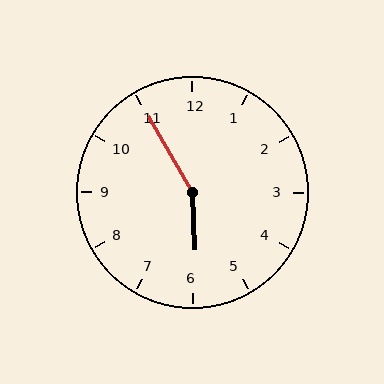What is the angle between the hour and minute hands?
Approximately 152 degrees.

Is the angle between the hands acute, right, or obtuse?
It is obtuse.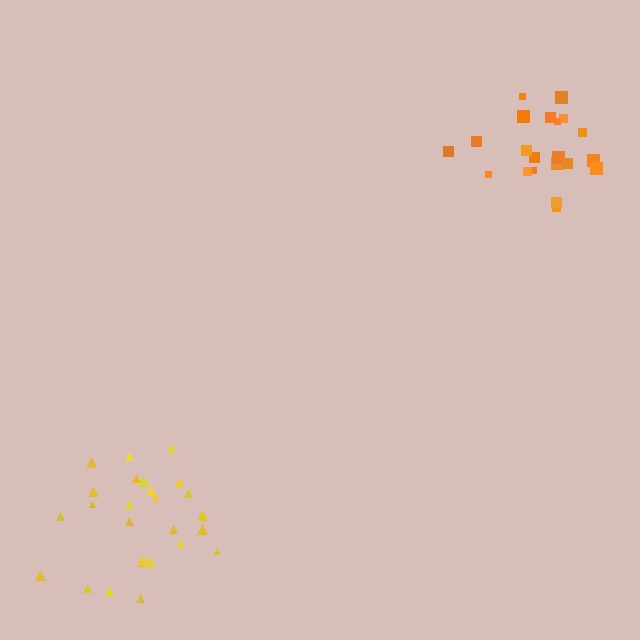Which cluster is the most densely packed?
Orange.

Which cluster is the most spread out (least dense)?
Yellow.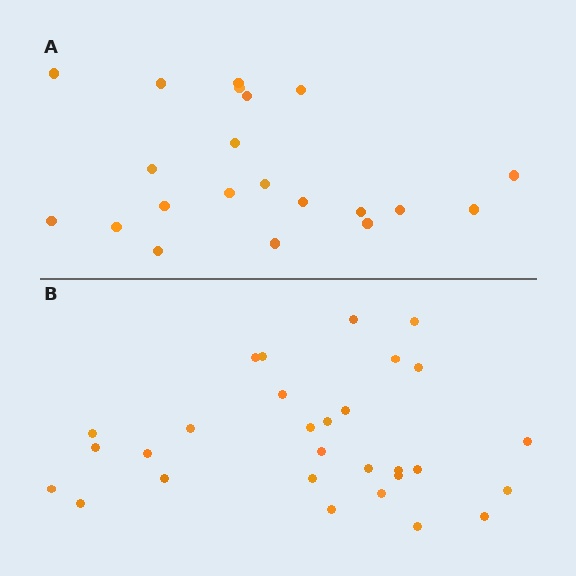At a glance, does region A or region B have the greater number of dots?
Region B (the bottom region) has more dots.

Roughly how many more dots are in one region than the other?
Region B has roughly 8 or so more dots than region A.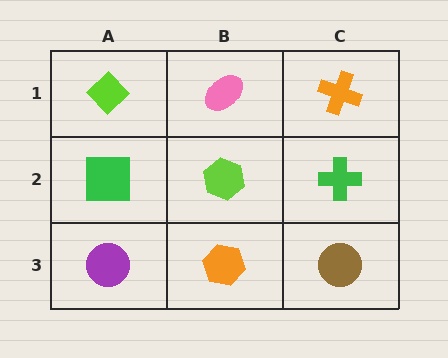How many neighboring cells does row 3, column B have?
3.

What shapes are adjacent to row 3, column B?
A lime hexagon (row 2, column B), a purple circle (row 3, column A), a brown circle (row 3, column C).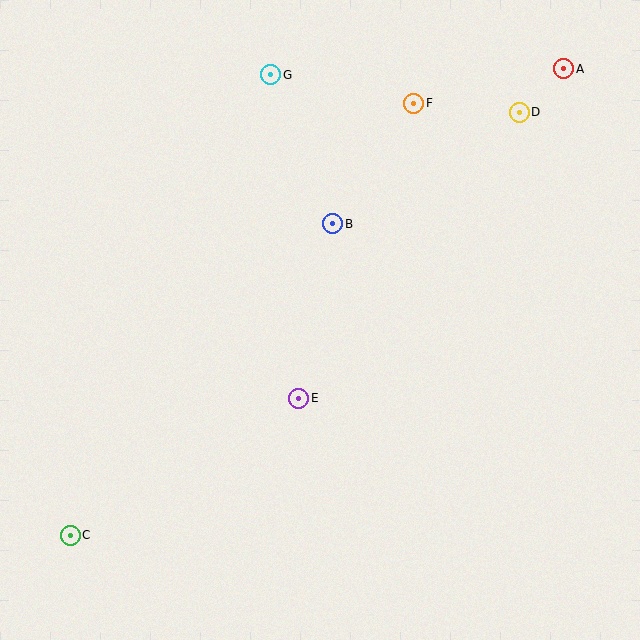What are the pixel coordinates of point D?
Point D is at (519, 112).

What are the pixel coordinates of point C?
Point C is at (70, 535).